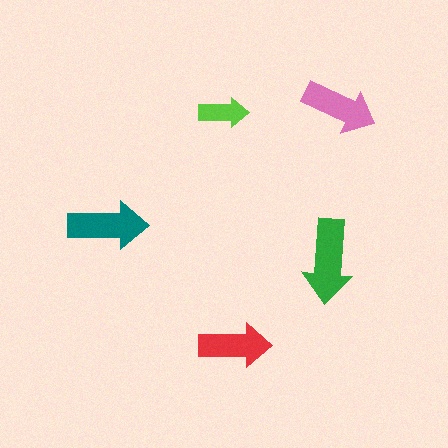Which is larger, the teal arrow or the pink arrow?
The teal one.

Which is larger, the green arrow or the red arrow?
The green one.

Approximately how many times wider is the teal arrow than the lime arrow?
About 1.5 times wider.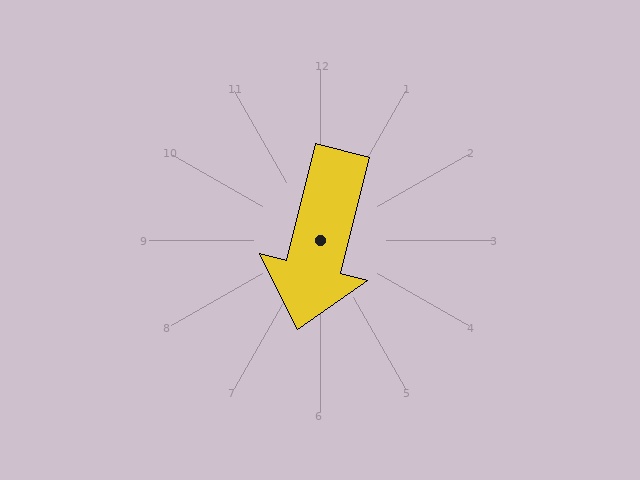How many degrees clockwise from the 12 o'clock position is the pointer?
Approximately 194 degrees.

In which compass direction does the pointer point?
South.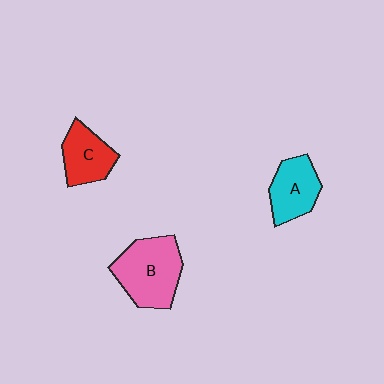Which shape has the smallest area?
Shape C (red).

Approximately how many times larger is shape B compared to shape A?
Approximately 1.5 times.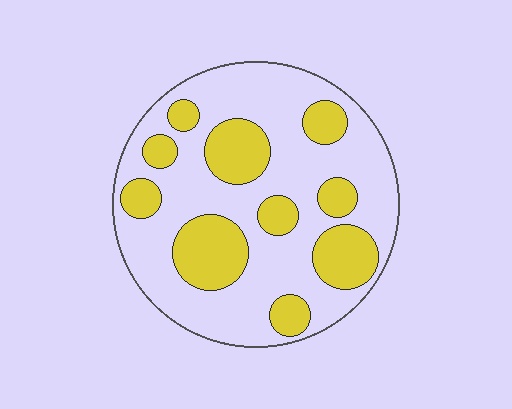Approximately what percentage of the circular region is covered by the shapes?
Approximately 30%.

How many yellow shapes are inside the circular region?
10.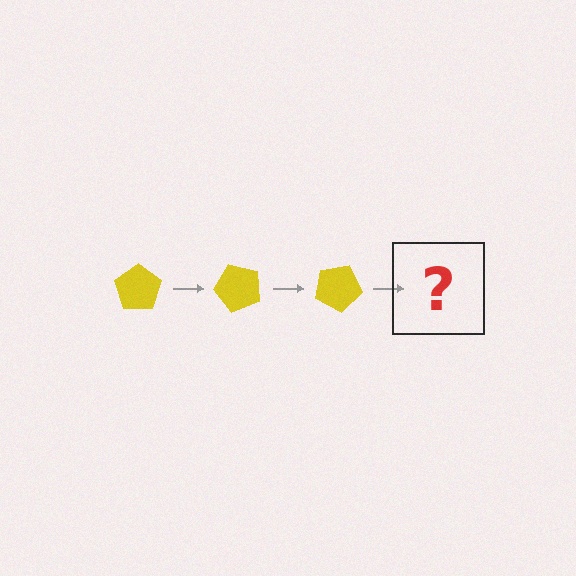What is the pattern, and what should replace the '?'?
The pattern is that the pentagon rotates 50 degrees each step. The '?' should be a yellow pentagon rotated 150 degrees.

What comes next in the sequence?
The next element should be a yellow pentagon rotated 150 degrees.